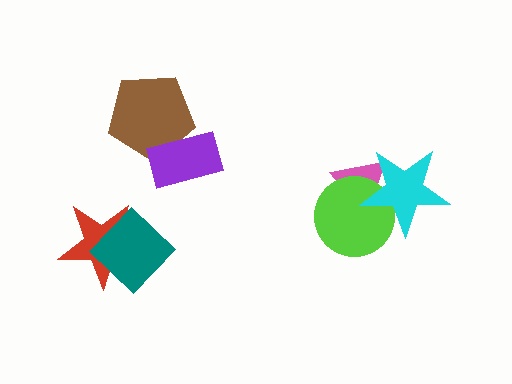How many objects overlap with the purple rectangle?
1 object overlaps with the purple rectangle.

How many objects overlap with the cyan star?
2 objects overlap with the cyan star.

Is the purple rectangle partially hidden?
No, no other shape covers it.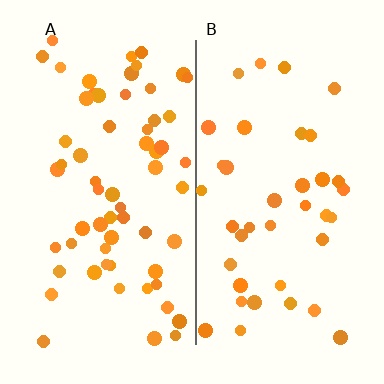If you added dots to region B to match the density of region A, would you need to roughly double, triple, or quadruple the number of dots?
Approximately double.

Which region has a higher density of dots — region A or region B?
A (the left).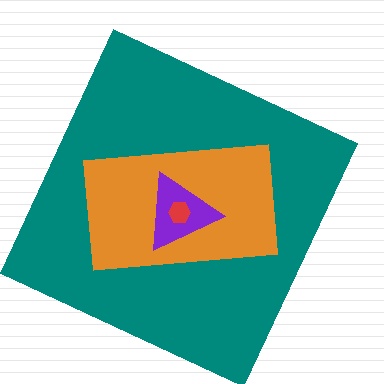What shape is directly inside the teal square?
The orange rectangle.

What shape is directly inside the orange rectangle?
The purple triangle.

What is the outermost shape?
The teal square.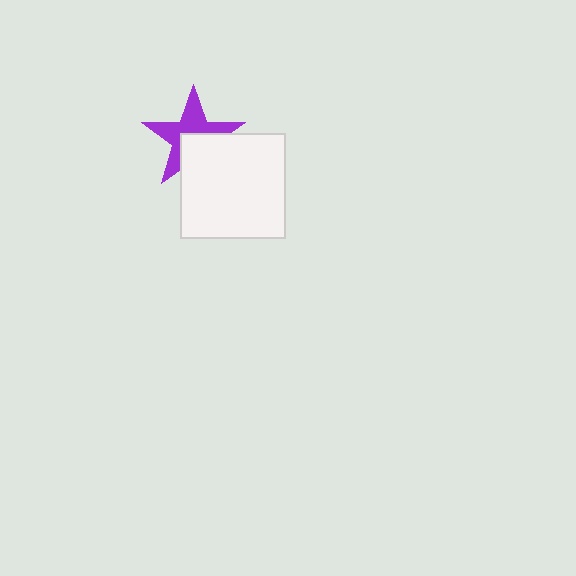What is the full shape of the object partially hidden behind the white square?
The partially hidden object is a purple star.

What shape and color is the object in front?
The object in front is a white square.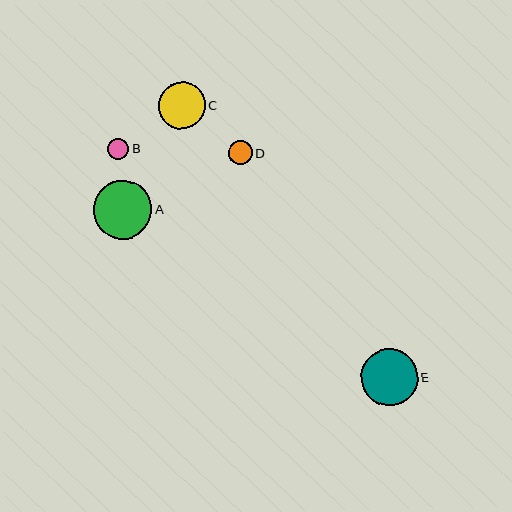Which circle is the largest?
Circle A is the largest with a size of approximately 59 pixels.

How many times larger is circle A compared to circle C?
Circle A is approximately 1.3 times the size of circle C.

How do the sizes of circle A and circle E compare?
Circle A and circle E are approximately the same size.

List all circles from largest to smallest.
From largest to smallest: A, E, C, D, B.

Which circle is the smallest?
Circle B is the smallest with a size of approximately 21 pixels.